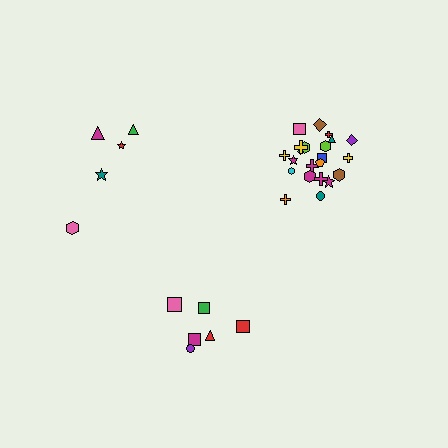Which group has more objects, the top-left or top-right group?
The top-right group.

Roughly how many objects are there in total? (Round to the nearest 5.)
Roughly 35 objects in total.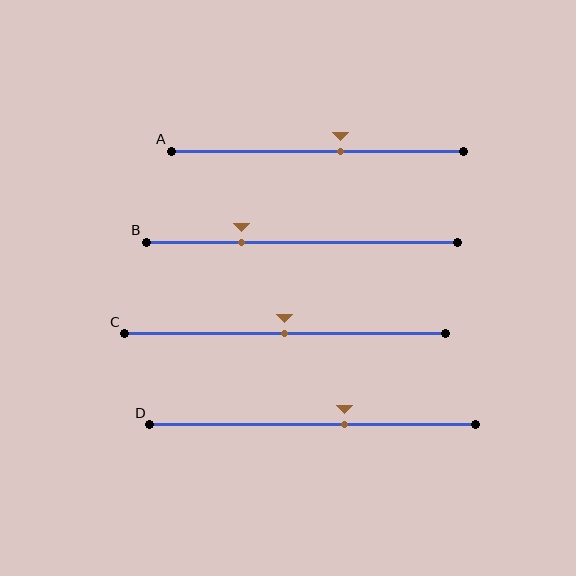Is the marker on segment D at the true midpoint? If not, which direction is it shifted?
No, the marker on segment D is shifted to the right by about 10% of the segment length.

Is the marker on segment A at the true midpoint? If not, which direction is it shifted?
No, the marker on segment A is shifted to the right by about 8% of the segment length.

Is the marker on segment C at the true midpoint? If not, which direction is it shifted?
Yes, the marker on segment C is at the true midpoint.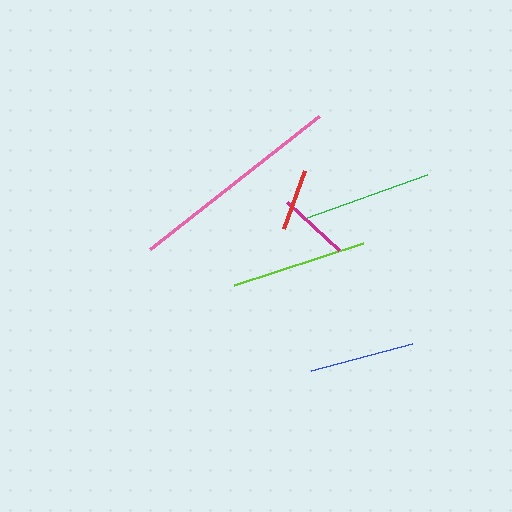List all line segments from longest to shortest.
From longest to shortest: pink, lime, green, blue, magenta, red.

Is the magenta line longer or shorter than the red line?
The magenta line is longer than the red line.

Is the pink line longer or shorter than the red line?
The pink line is longer than the red line.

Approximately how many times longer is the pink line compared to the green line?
The pink line is approximately 1.6 times the length of the green line.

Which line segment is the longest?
The pink line is the longest at approximately 215 pixels.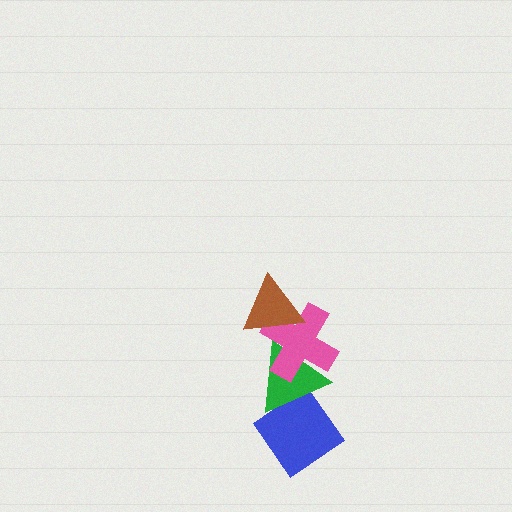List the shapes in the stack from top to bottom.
From top to bottom: the brown triangle, the pink cross, the green triangle, the blue diamond.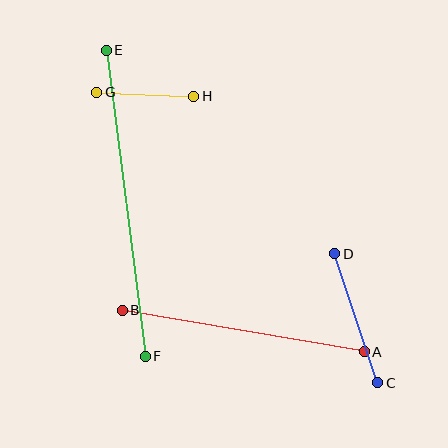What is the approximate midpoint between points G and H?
The midpoint is at approximately (145, 94) pixels.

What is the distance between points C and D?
The distance is approximately 136 pixels.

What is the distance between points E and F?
The distance is approximately 308 pixels.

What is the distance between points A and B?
The distance is approximately 245 pixels.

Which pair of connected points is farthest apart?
Points E and F are farthest apart.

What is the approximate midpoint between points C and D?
The midpoint is at approximately (356, 318) pixels.